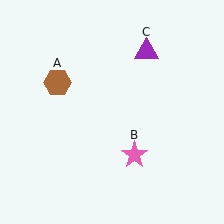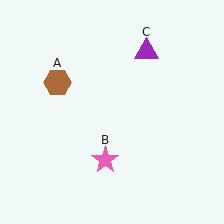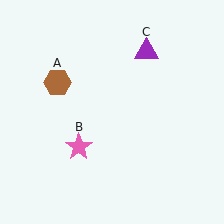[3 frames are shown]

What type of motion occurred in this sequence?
The pink star (object B) rotated clockwise around the center of the scene.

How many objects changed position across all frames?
1 object changed position: pink star (object B).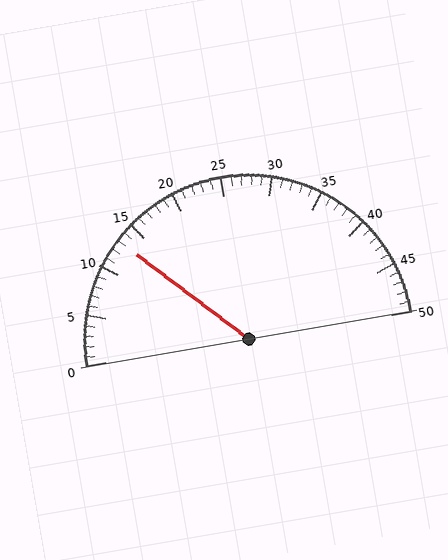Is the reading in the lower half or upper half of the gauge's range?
The reading is in the lower half of the range (0 to 50).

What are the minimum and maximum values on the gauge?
The gauge ranges from 0 to 50.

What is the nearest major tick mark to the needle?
The nearest major tick mark is 15.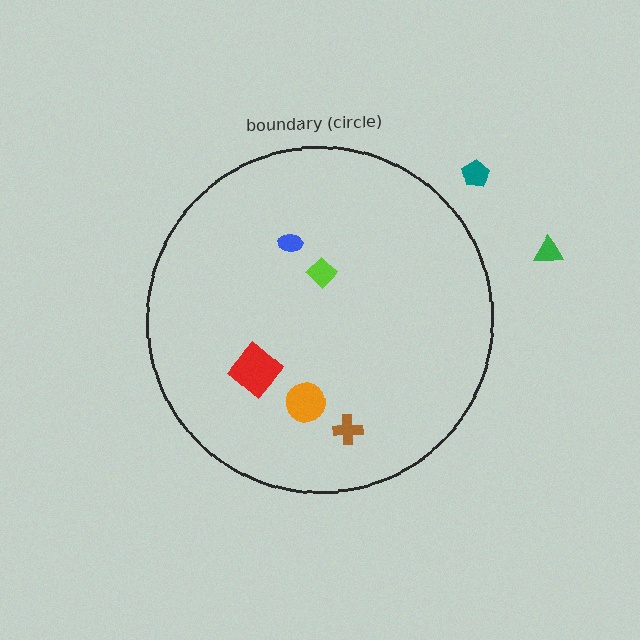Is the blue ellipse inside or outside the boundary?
Inside.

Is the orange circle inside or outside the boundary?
Inside.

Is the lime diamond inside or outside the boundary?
Inside.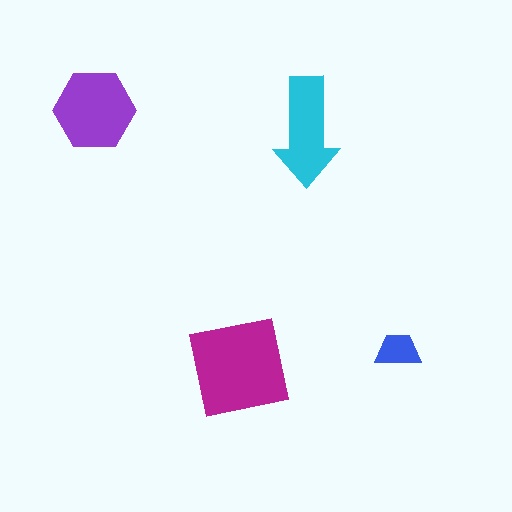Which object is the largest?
The magenta square.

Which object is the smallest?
The blue trapezoid.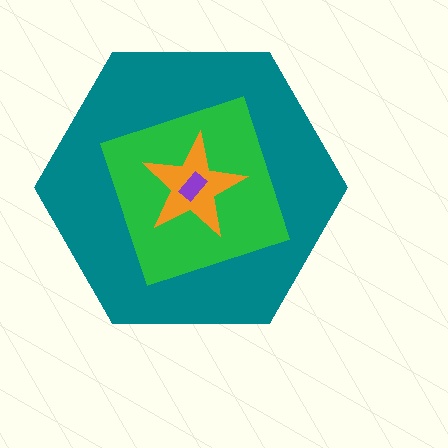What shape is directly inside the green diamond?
The orange star.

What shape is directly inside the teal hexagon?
The green diamond.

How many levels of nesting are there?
4.